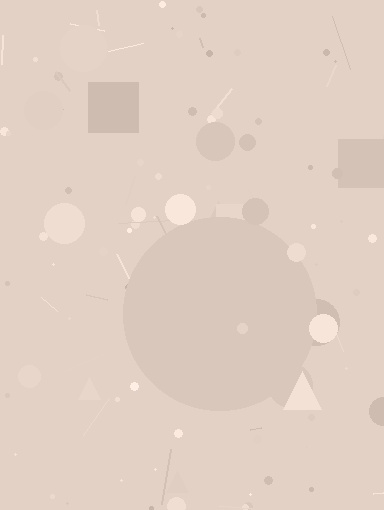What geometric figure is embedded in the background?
A circle is embedded in the background.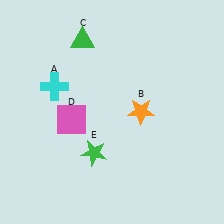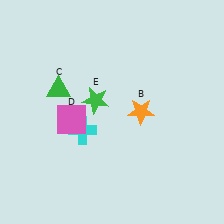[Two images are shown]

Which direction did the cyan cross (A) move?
The cyan cross (A) moved down.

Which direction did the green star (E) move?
The green star (E) moved up.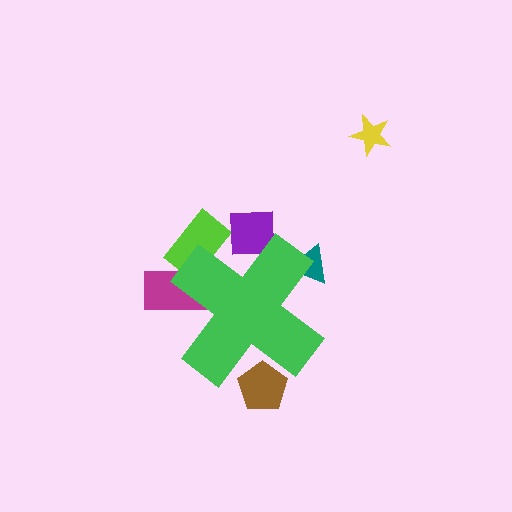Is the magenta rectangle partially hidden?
Yes, the magenta rectangle is partially hidden behind the green cross.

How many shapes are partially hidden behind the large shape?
5 shapes are partially hidden.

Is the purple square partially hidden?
Yes, the purple square is partially hidden behind the green cross.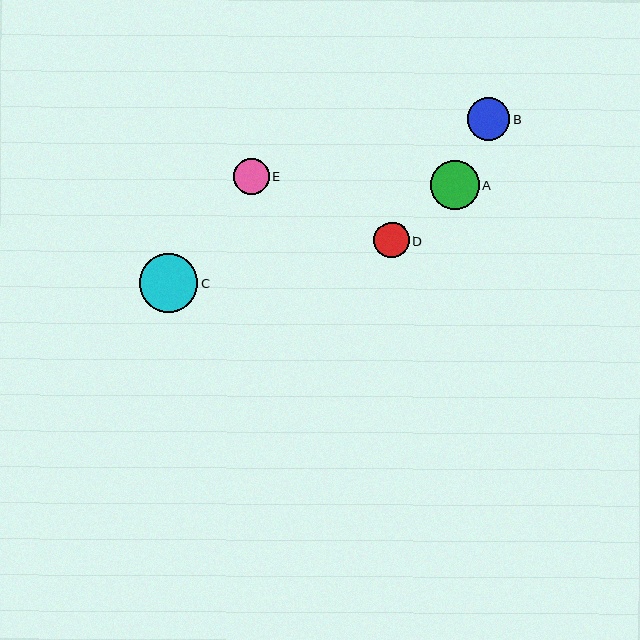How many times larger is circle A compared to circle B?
Circle A is approximately 1.1 times the size of circle B.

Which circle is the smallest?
Circle E is the smallest with a size of approximately 36 pixels.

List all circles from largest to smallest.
From largest to smallest: C, A, B, D, E.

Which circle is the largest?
Circle C is the largest with a size of approximately 58 pixels.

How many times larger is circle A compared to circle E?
Circle A is approximately 1.4 times the size of circle E.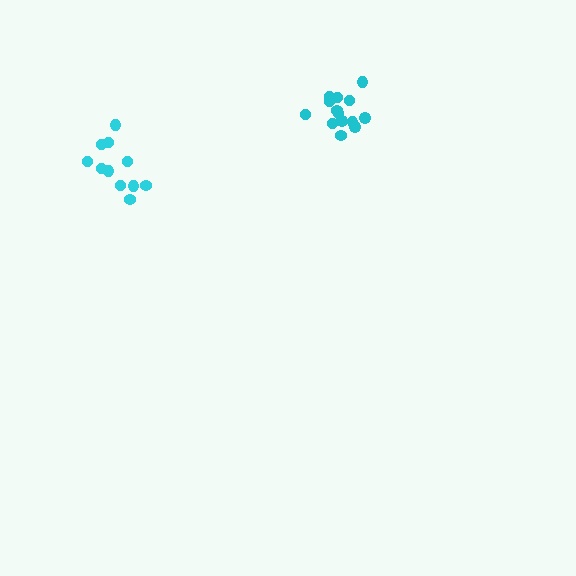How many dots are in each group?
Group 1: 11 dots, Group 2: 14 dots (25 total).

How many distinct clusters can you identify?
There are 2 distinct clusters.